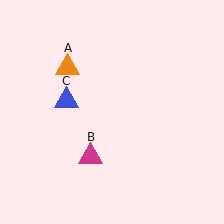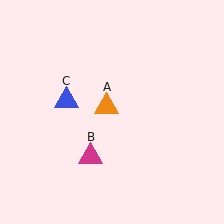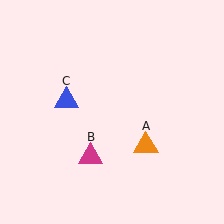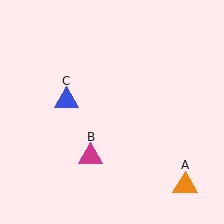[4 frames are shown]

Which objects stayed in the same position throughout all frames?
Magenta triangle (object B) and blue triangle (object C) remained stationary.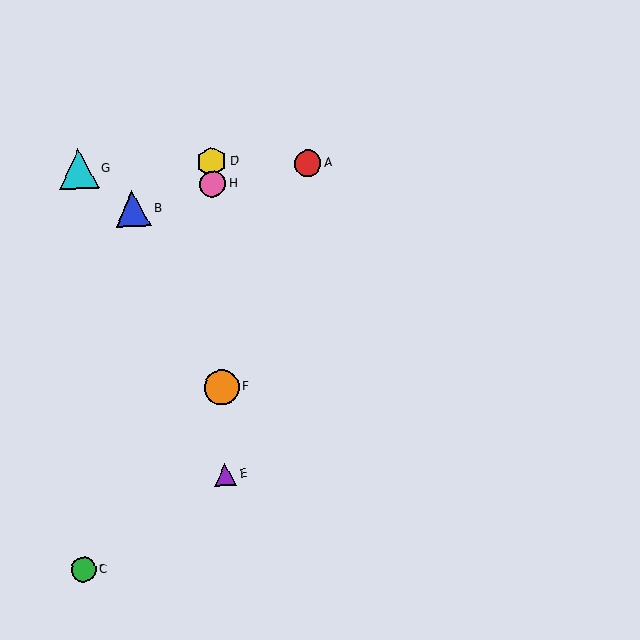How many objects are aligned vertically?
4 objects (D, E, F, H) are aligned vertically.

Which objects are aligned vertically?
Objects D, E, F, H are aligned vertically.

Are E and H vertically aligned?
Yes, both are at x≈225.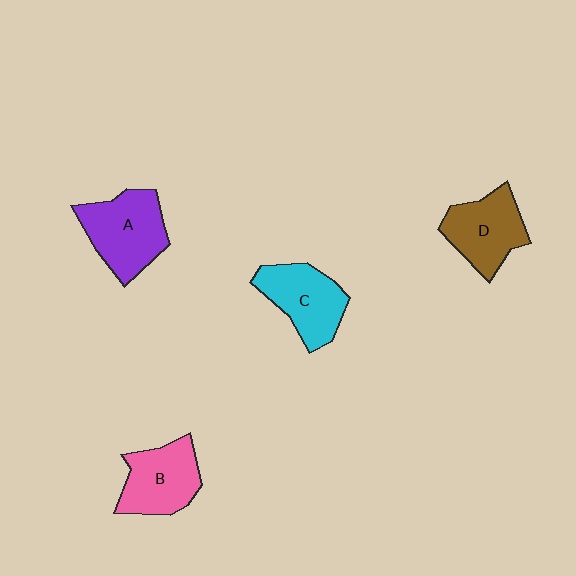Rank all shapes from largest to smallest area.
From largest to smallest: A (purple), C (cyan), D (brown), B (pink).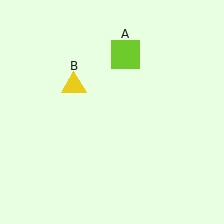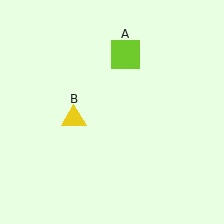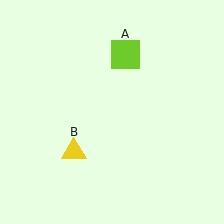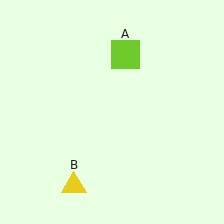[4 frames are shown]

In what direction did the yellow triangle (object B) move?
The yellow triangle (object B) moved down.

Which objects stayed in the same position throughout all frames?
Lime square (object A) remained stationary.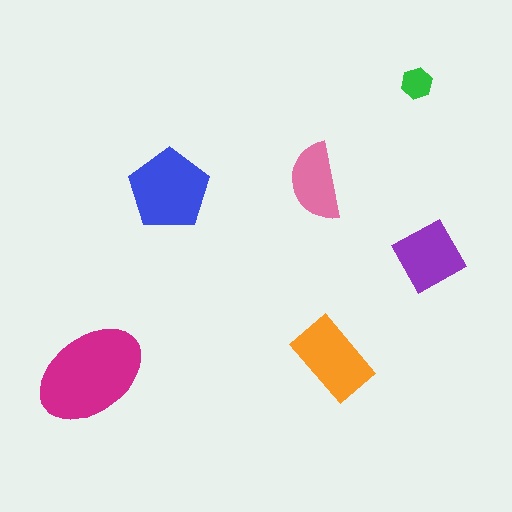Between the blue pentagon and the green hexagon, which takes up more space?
The blue pentagon.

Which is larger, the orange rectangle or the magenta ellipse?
The magenta ellipse.